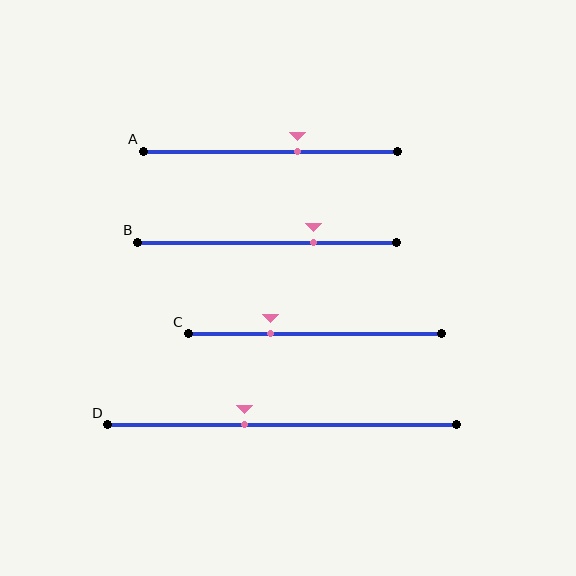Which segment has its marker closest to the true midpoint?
Segment D has its marker closest to the true midpoint.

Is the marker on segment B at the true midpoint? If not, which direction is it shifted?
No, the marker on segment B is shifted to the right by about 18% of the segment length.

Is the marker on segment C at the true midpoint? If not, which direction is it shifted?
No, the marker on segment C is shifted to the left by about 17% of the segment length.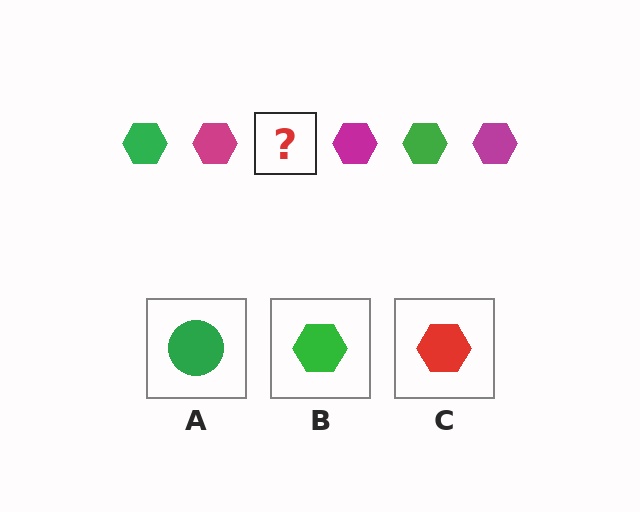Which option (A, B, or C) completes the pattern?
B.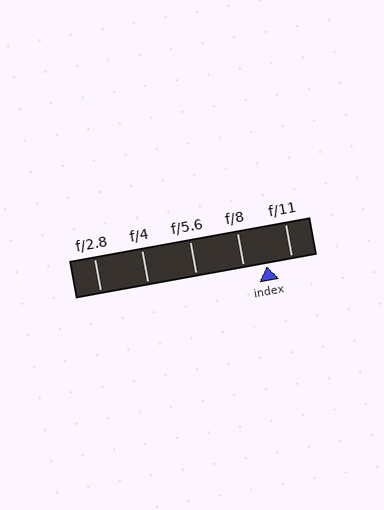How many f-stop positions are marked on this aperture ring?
There are 5 f-stop positions marked.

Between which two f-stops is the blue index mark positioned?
The index mark is between f/8 and f/11.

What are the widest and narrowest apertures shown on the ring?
The widest aperture shown is f/2.8 and the narrowest is f/11.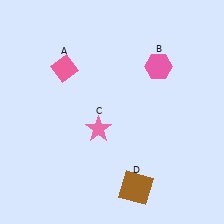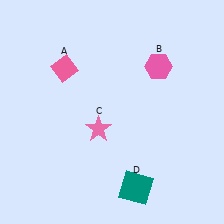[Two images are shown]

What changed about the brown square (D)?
In Image 1, D is brown. In Image 2, it changed to teal.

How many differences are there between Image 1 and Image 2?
There is 1 difference between the two images.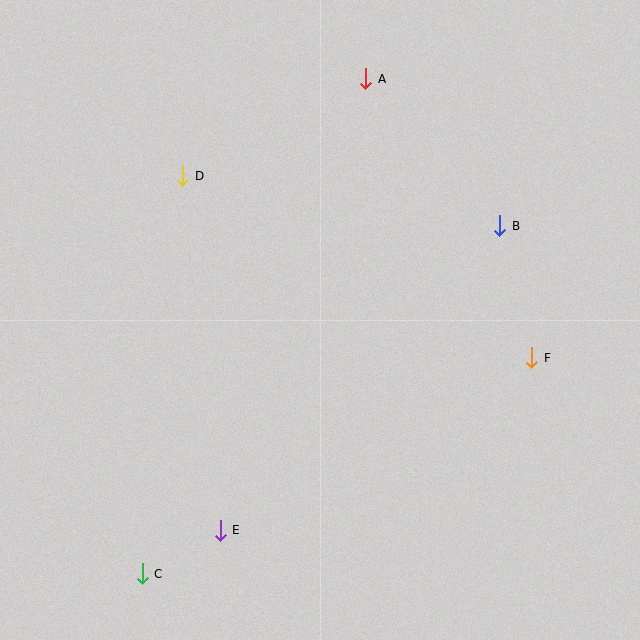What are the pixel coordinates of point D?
Point D is at (183, 176).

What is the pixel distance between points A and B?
The distance between A and B is 199 pixels.